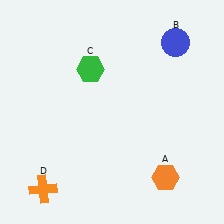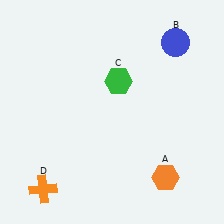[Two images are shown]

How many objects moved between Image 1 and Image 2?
1 object moved between the two images.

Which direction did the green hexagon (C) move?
The green hexagon (C) moved right.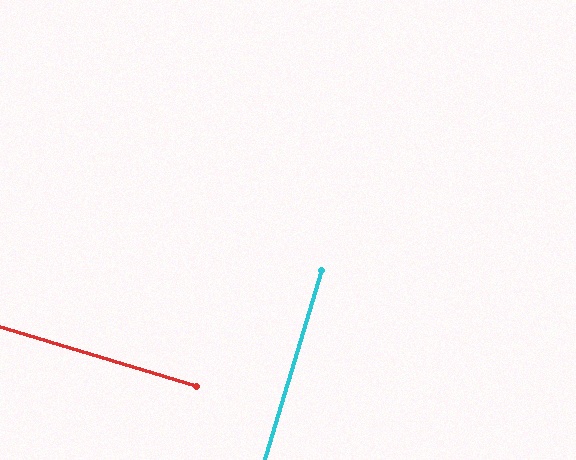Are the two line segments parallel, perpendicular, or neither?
Perpendicular — they meet at approximately 90°.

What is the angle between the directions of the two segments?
Approximately 90 degrees.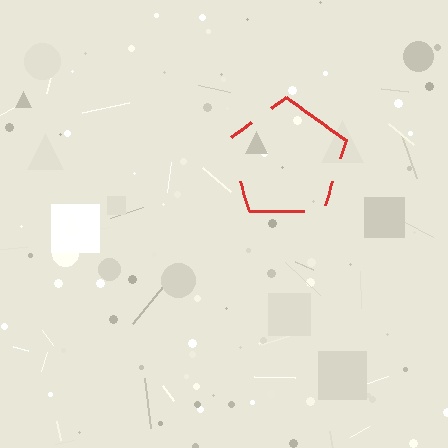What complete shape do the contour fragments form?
The contour fragments form a pentagon.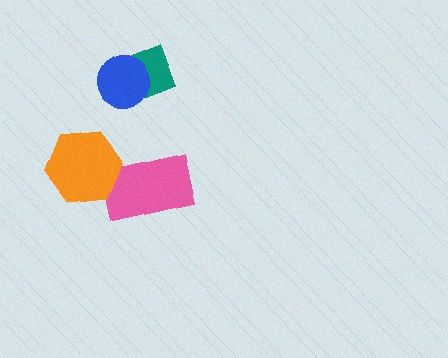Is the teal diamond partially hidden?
Yes, it is partially covered by another shape.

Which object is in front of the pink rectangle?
The orange hexagon is in front of the pink rectangle.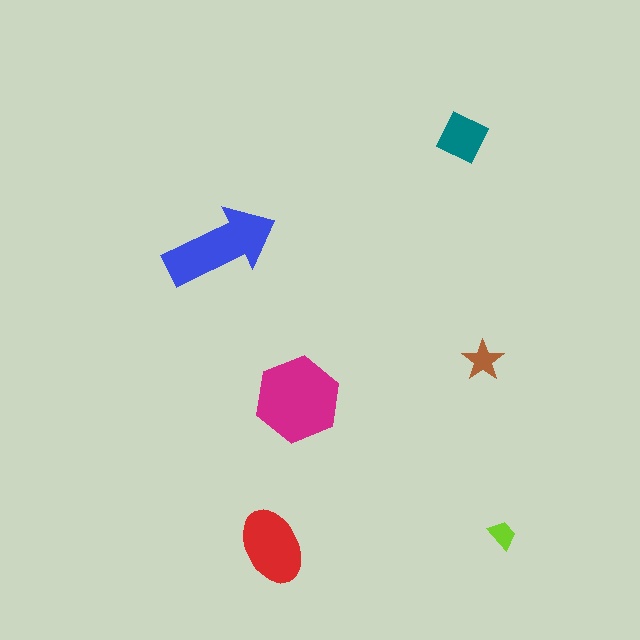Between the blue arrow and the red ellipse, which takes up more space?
The blue arrow.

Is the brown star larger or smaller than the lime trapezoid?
Larger.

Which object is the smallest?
The lime trapezoid.